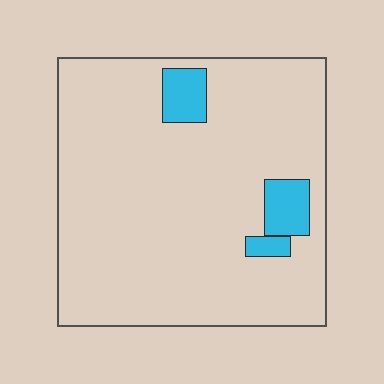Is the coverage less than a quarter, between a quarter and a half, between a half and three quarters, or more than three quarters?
Less than a quarter.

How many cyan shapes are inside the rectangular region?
3.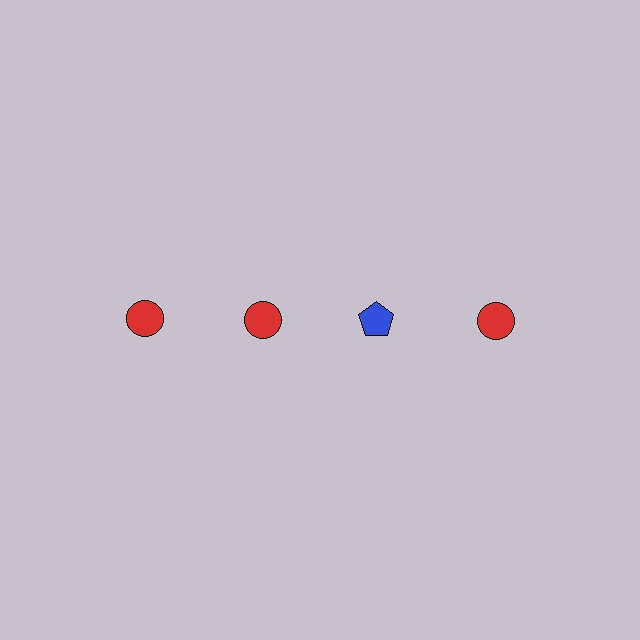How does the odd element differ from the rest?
It differs in both color (blue instead of red) and shape (pentagon instead of circle).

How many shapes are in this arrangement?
There are 4 shapes arranged in a grid pattern.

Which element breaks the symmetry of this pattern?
The blue pentagon in the top row, center column breaks the symmetry. All other shapes are red circles.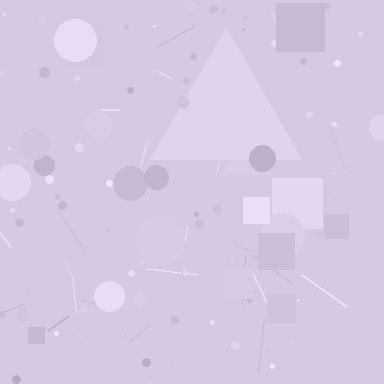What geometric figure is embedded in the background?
A triangle is embedded in the background.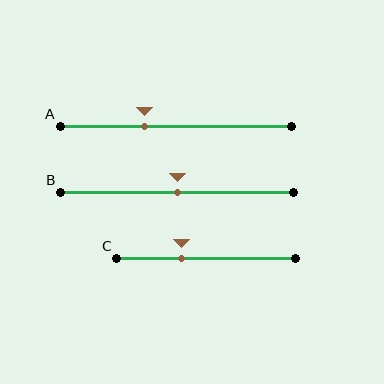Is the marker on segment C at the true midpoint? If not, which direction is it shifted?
No, the marker on segment C is shifted to the left by about 14% of the segment length.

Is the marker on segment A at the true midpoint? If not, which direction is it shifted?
No, the marker on segment A is shifted to the left by about 14% of the segment length.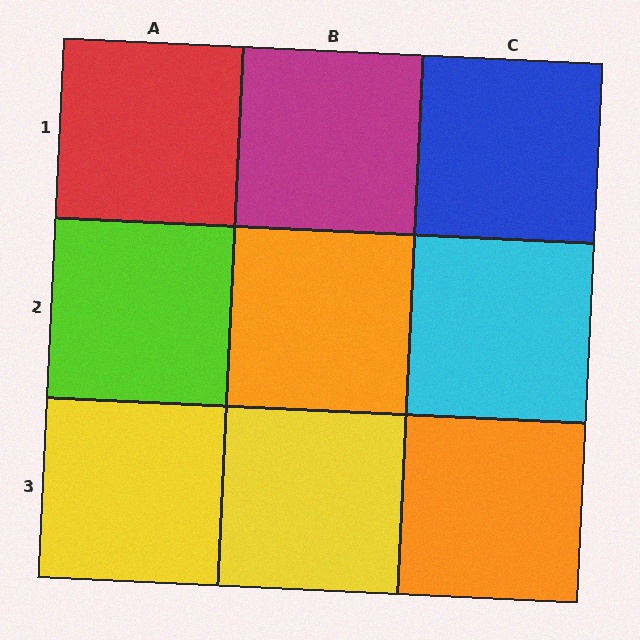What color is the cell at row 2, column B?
Orange.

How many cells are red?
1 cell is red.